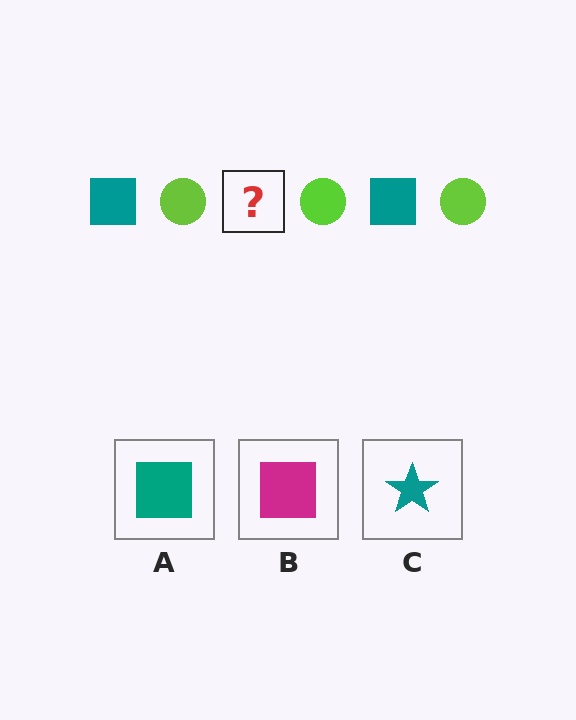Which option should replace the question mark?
Option A.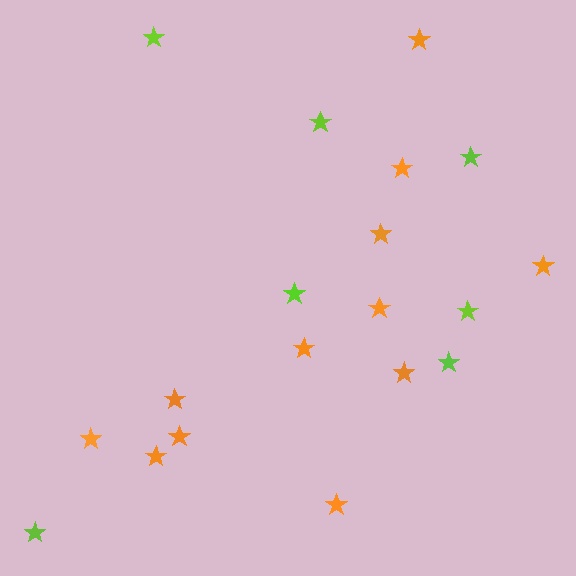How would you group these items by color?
There are 2 groups: one group of lime stars (7) and one group of orange stars (12).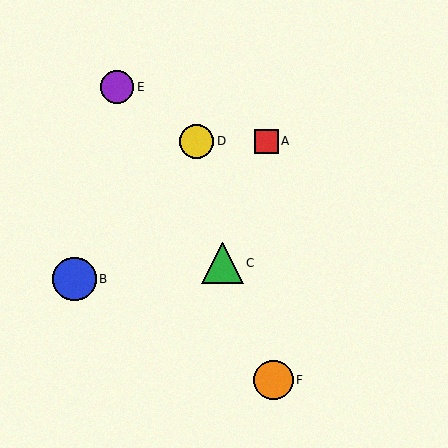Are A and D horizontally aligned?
Yes, both are at y≈141.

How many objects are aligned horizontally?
2 objects (A, D) are aligned horizontally.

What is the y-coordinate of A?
Object A is at y≈141.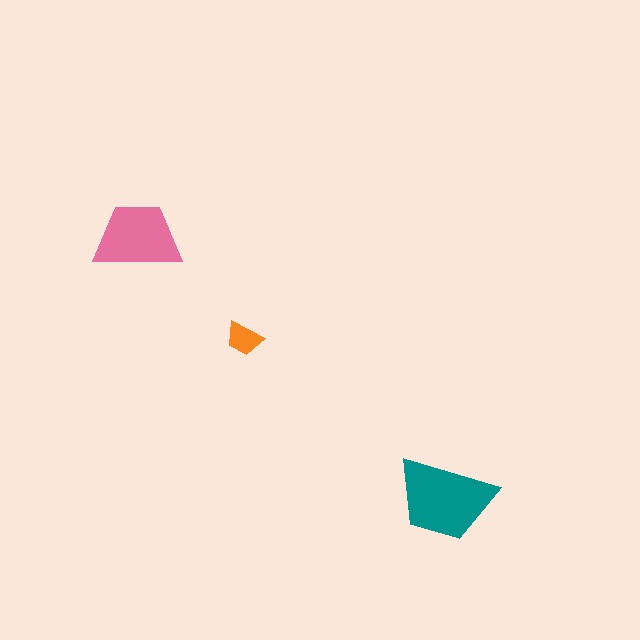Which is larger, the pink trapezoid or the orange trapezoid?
The pink one.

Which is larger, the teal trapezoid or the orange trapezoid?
The teal one.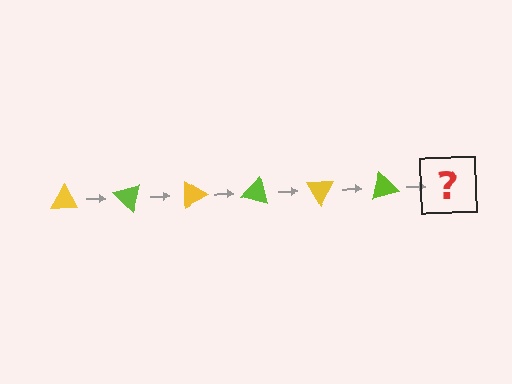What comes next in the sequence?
The next element should be a yellow triangle, rotated 270 degrees from the start.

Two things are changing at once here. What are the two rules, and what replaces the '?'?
The two rules are that it rotates 45 degrees each step and the color cycles through yellow and lime. The '?' should be a yellow triangle, rotated 270 degrees from the start.